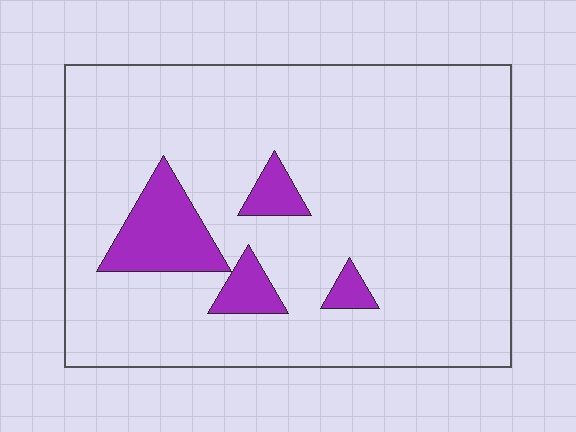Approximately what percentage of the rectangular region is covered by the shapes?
Approximately 10%.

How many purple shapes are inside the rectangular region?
4.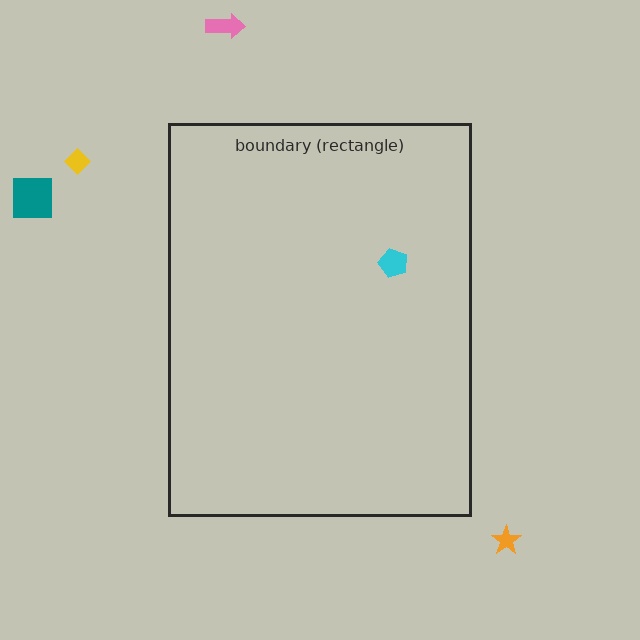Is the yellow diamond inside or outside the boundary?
Outside.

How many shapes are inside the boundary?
1 inside, 4 outside.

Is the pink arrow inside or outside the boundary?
Outside.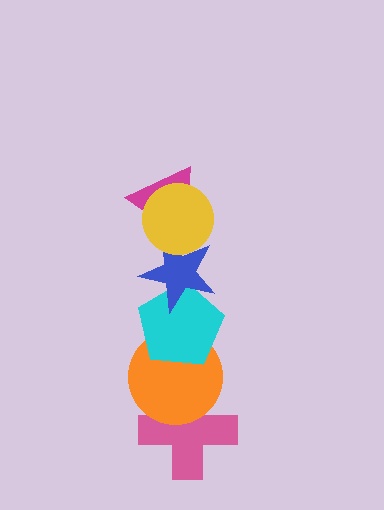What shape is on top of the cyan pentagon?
The blue star is on top of the cyan pentagon.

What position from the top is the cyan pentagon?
The cyan pentagon is 4th from the top.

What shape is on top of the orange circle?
The cyan pentagon is on top of the orange circle.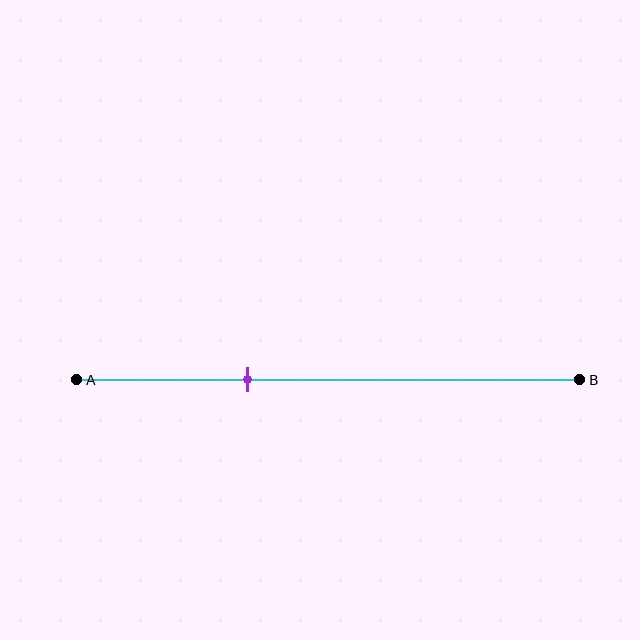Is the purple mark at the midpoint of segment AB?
No, the mark is at about 35% from A, not at the 50% midpoint.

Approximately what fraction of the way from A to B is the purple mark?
The purple mark is approximately 35% of the way from A to B.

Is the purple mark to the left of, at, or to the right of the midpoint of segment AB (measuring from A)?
The purple mark is to the left of the midpoint of segment AB.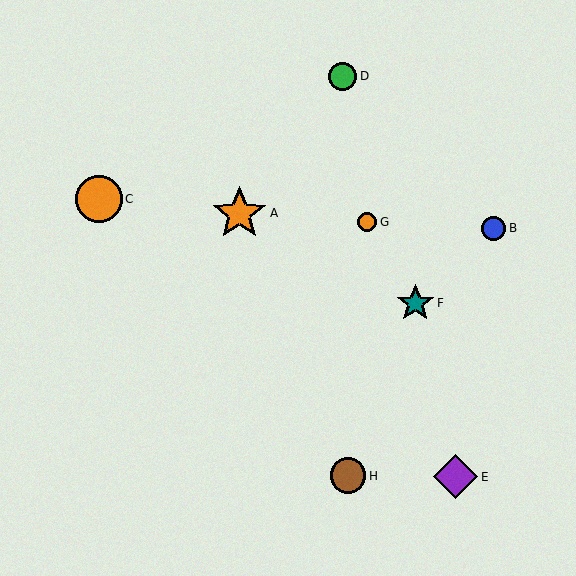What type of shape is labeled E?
Shape E is a purple diamond.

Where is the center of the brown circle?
The center of the brown circle is at (348, 476).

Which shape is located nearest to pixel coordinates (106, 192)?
The orange circle (labeled C) at (99, 199) is nearest to that location.